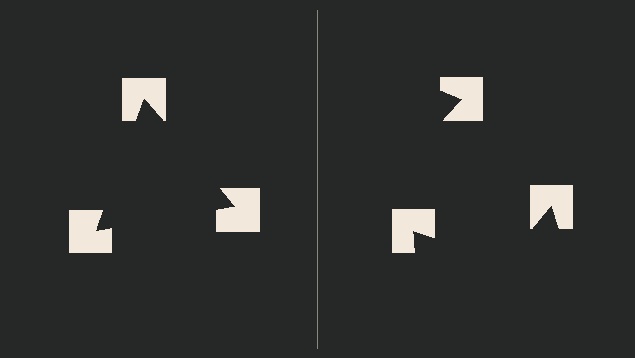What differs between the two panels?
The notched squares are positioned identically on both sides; only the wedge orientations differ. On the left they align to a triangle; on the right they are misaligned.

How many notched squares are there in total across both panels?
6 — 3 on each side.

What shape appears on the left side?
An illusory triangle.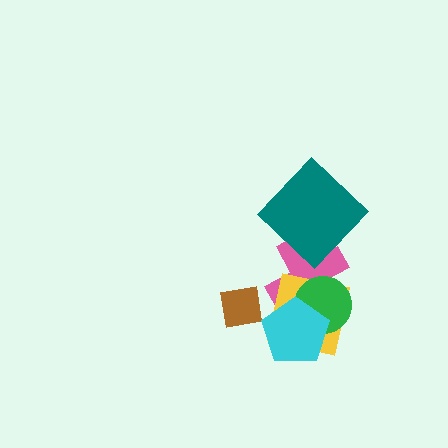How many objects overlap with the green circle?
3 objects overlap with the green circle.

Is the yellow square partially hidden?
Yes, it is partially covered by another shape.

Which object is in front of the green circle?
The cyan pentagon is in front of the green circle.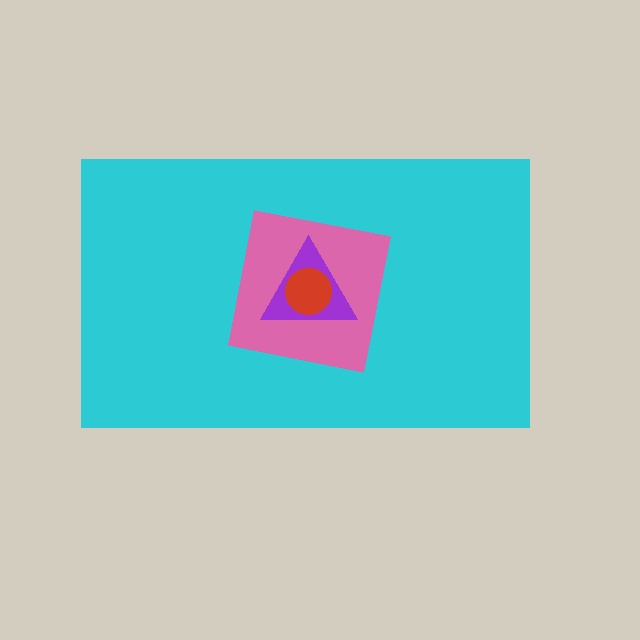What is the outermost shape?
The cyan rectangle.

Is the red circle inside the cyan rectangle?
Yes.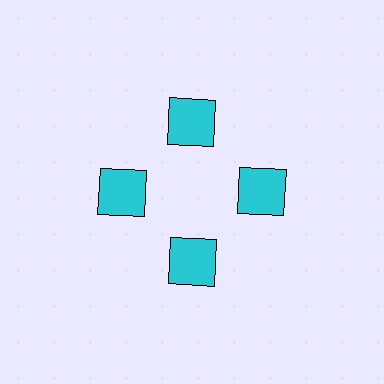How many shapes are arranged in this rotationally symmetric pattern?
There are 4 shapes, arranged in 4 groups of 1.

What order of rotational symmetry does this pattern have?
This pattern has 4-fold rotational symmetry.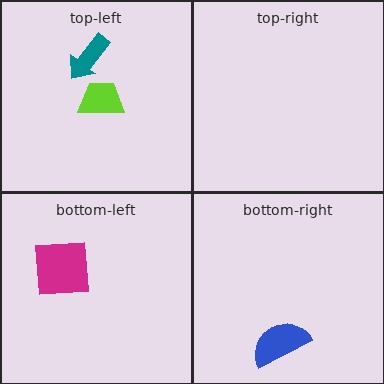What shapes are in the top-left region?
The teal arrow, the lime trapezoid.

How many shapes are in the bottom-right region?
1.